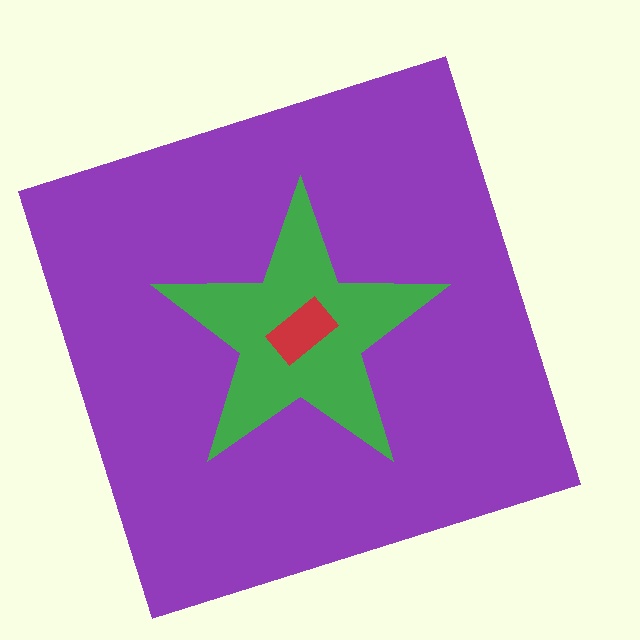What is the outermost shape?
The purple square.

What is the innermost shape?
The red rectangle.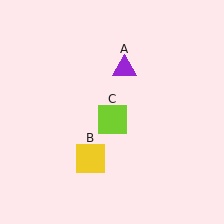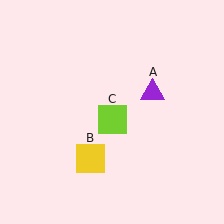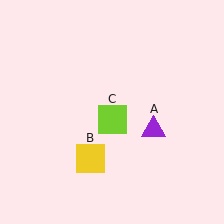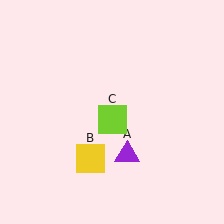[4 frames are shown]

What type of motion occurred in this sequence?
The purple triangle (object A) rotated clockwise around the center of the scene.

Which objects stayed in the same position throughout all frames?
Yellow square (object B) and lime square (object C) remained stationary.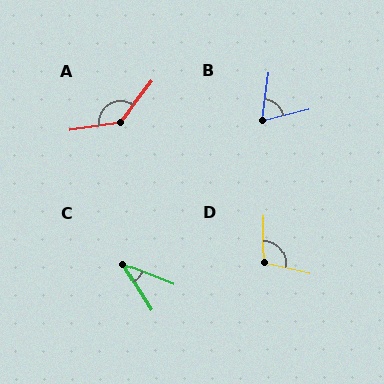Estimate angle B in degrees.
Approximately 69 degrees.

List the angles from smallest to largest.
C (37°), B (69°), D (104°), A (136°).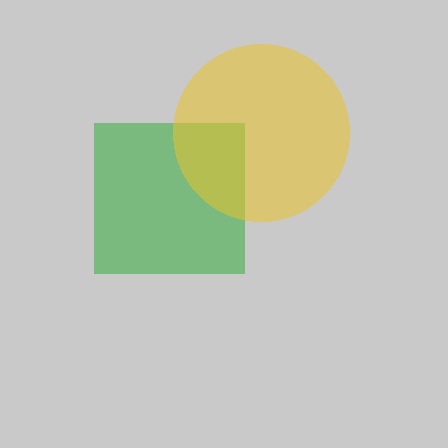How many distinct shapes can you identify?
There are 2 distinct shapes: a green square, a yellow circle.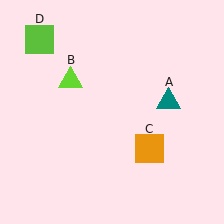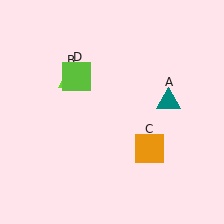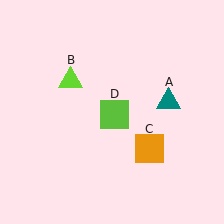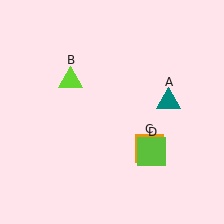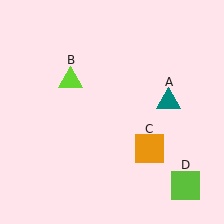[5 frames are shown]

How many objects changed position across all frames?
1 object changed position: lime square (object D).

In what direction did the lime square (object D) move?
The lime square (object D) moved down and to the right.